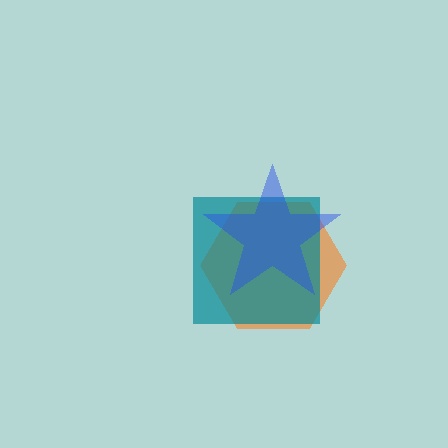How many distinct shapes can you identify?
There are 3 distinct shapes: an orange hexagon, a teal square, a blue star.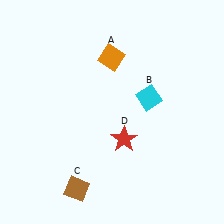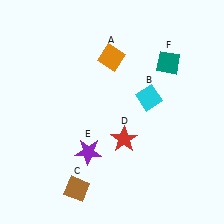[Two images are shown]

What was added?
A purple star (E), a teal diamond (F) were added in Image 2.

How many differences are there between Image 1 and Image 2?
There are 2 differences between the two images.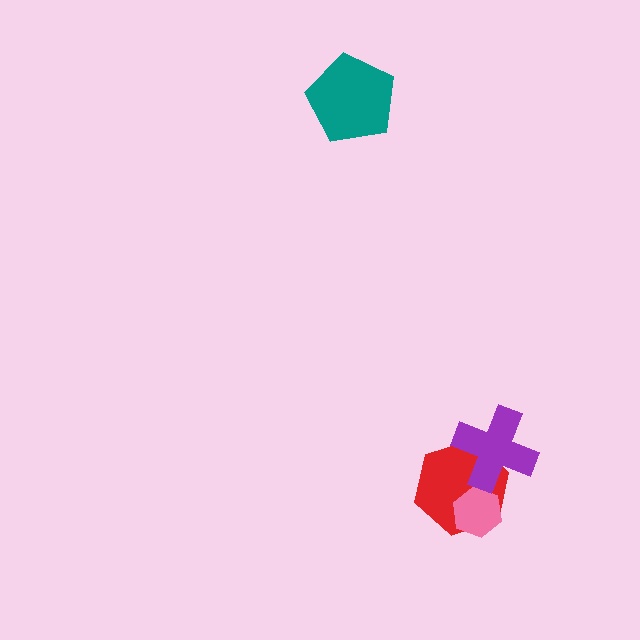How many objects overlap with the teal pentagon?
0 objects overlap with the teal pentagon.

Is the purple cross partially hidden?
No, no other shape covers it.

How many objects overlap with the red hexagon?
2 objects overlap with the red hexagon.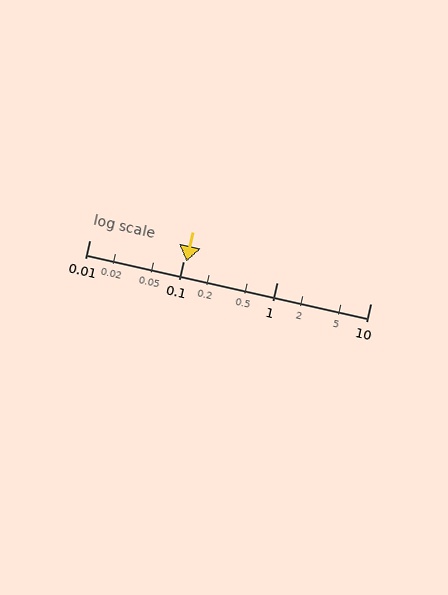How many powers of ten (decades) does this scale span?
The scale spans 3 decades, from 0.01 to 10.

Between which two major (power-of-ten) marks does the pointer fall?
The pointer is between 0.1 and 1.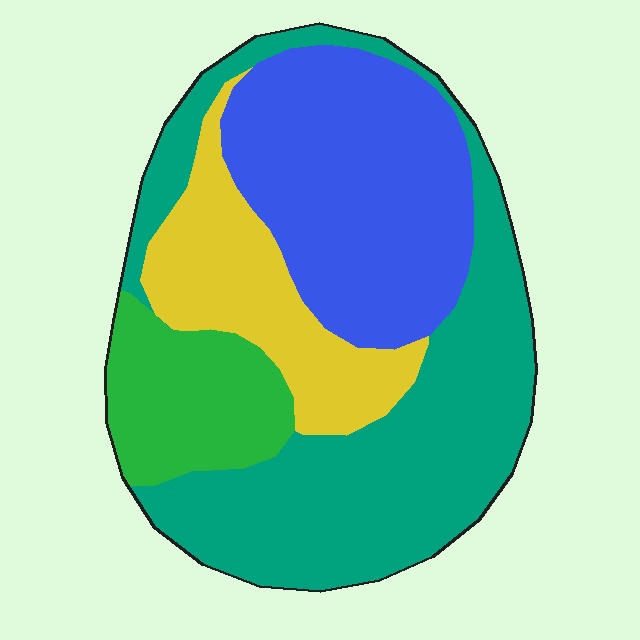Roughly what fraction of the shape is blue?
Blue takes up between a sixth and a third of the shape.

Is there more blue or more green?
Blue.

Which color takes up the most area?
Teal, at roughly 40%.